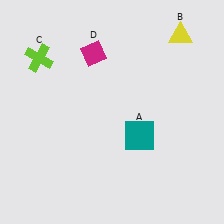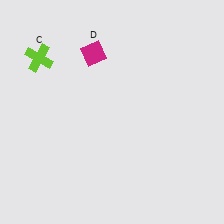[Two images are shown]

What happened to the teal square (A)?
The teal square (A) was removed in Image 2. It was in the bottom-right area of Image 1.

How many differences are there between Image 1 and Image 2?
There are 2 differences between the two images.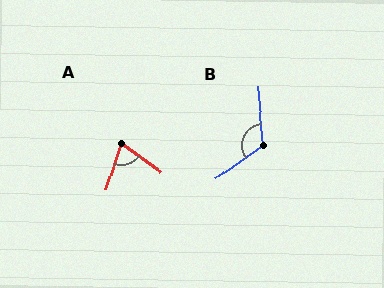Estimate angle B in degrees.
Approximately 120 degrees.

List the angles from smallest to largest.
A (72°), B (120°).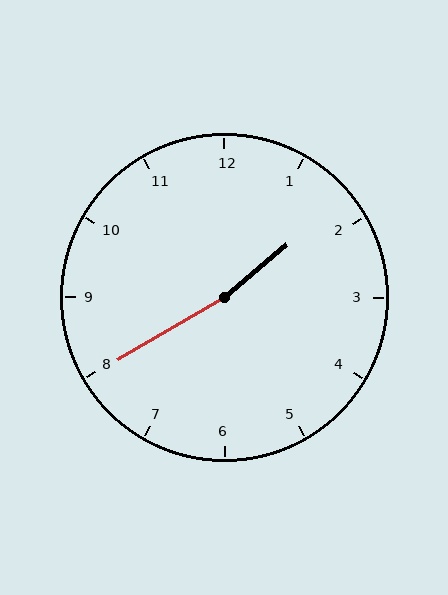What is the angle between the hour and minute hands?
Approximately 170 degrees.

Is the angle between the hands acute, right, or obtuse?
It is obtuse.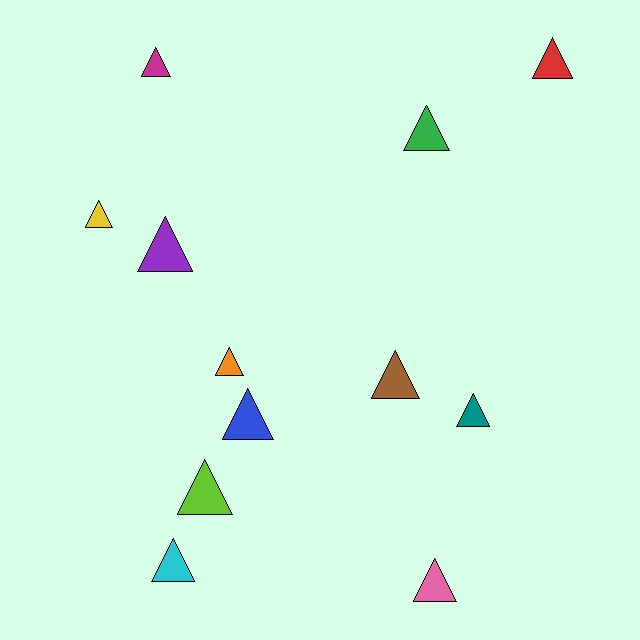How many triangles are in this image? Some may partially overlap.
There are 12 triangles.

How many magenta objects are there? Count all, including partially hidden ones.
There is 1 magenta object.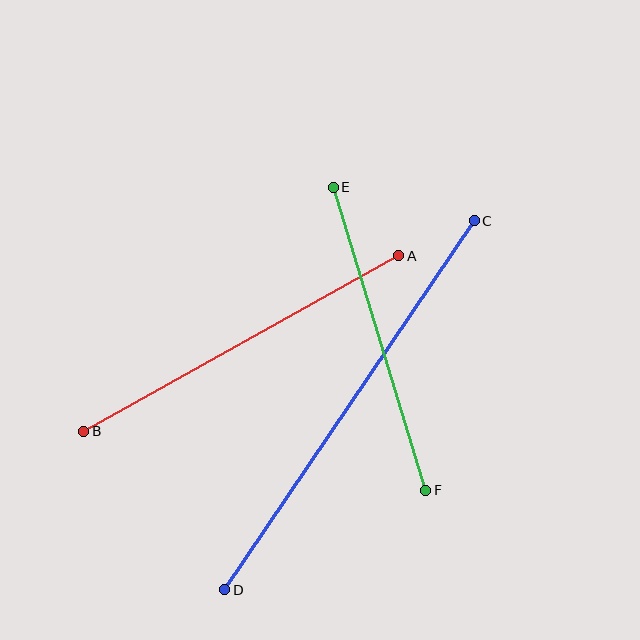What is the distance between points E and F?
The distance is approximately 317 pixels.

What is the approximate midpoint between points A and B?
The midpoint is at approximately (241, 343) pixels.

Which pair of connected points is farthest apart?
Points C and D are farthest apart.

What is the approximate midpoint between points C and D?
The midpoint is at approximately (349, 405) pixels.